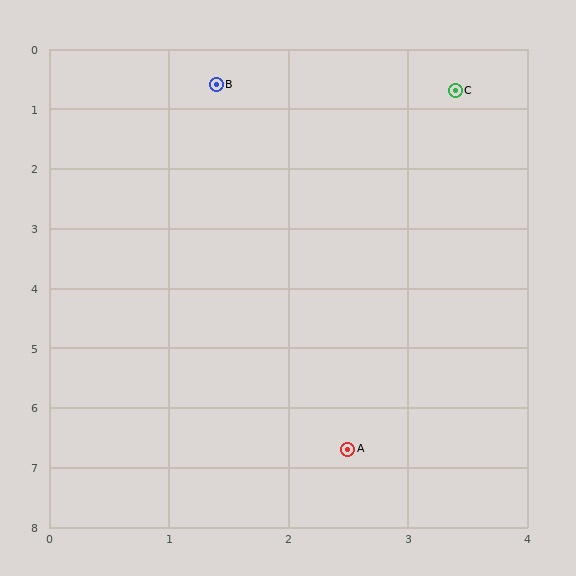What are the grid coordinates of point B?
Point B is at approximately (1.4, 0.6).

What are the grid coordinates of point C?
Point C is at approximately (3.4, 0.7).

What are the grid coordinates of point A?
Point A is at approximately (2.5, 6.7).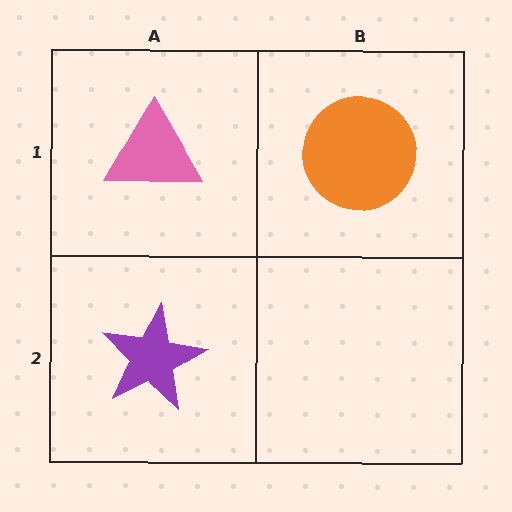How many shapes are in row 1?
2 shapes.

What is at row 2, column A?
A purple star.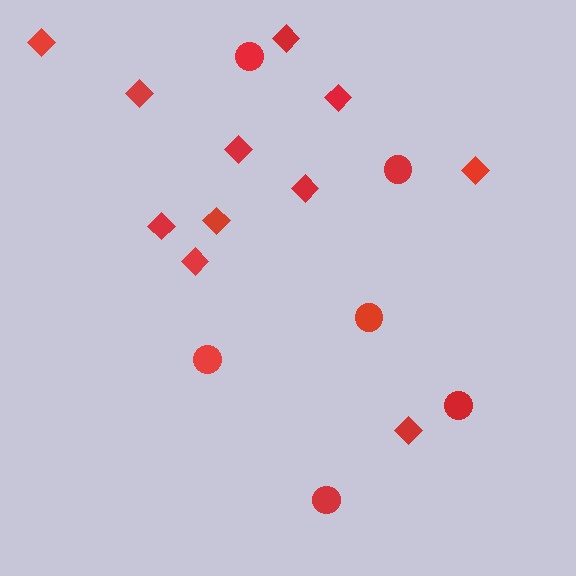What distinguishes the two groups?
There are 2 groups: one group of circles (6) and one group of diamonds (11).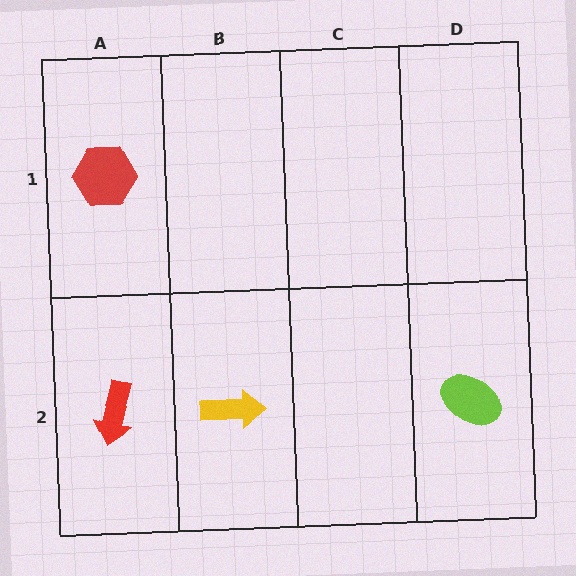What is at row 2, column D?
A lime ellipse.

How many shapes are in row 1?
1 shape.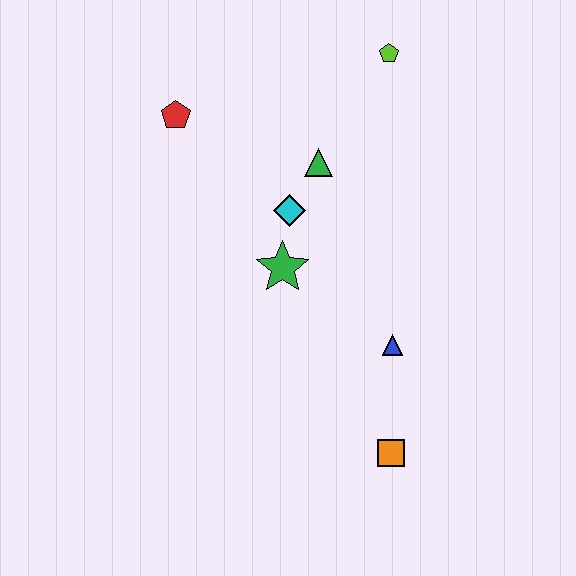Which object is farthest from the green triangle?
The orange square is farthest from the green triangle.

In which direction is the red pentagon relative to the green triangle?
The red pentagon is to the left of the green triangle.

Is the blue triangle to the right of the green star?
Yes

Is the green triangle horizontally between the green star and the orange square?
Yes